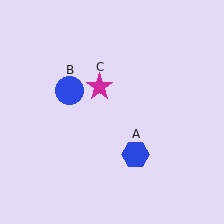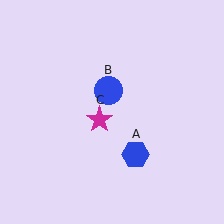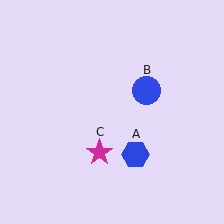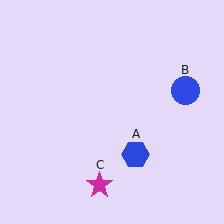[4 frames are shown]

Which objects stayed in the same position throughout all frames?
Blue hexagon (object A) remained stationary.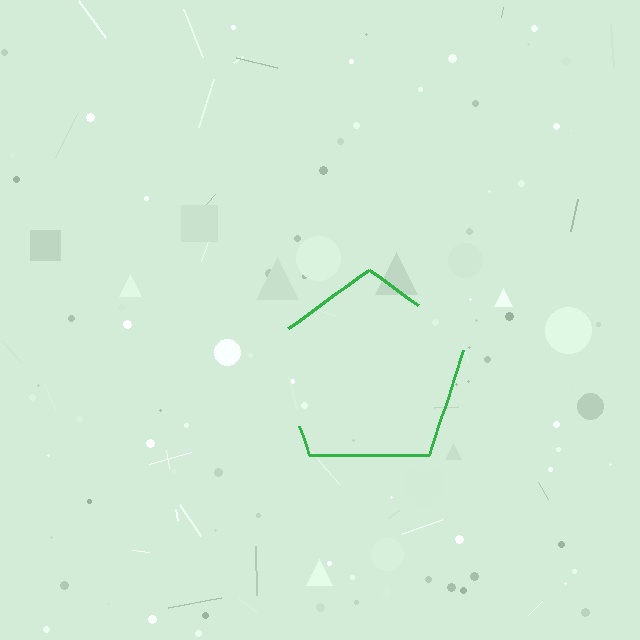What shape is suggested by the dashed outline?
The dashed outline suggests a pentagon.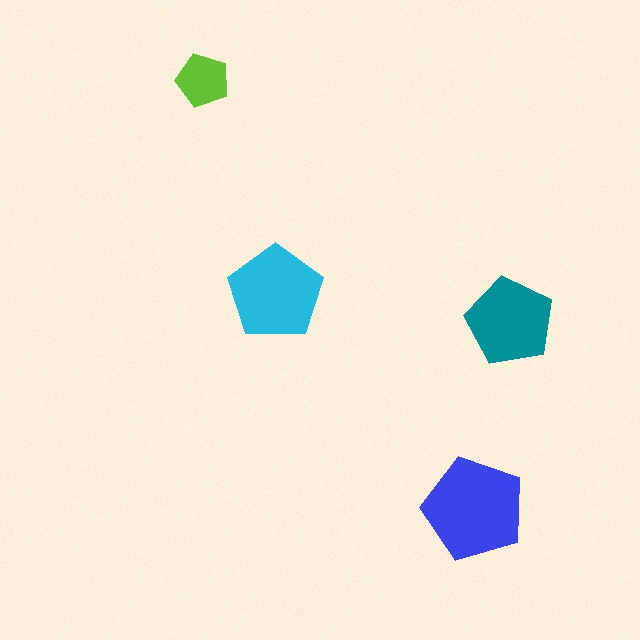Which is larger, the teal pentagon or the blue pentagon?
The blue one.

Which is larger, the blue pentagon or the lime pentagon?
The blue one.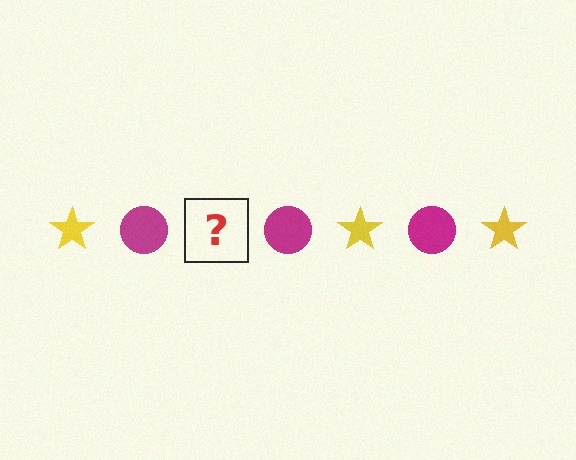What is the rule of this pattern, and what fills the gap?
The rule is that the pattern alternates between yellow star and magenta circle. The gap should be filled with a yellow star.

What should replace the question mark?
The question mark should be replaced with a yellow star.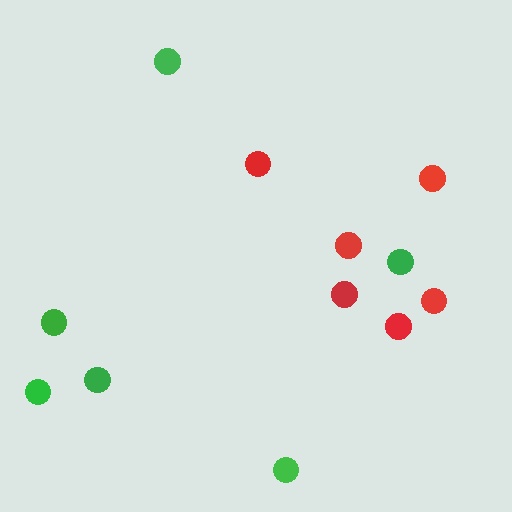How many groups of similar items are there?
There are 2 groups: one group of green circles (6) and one group of red circles (6).